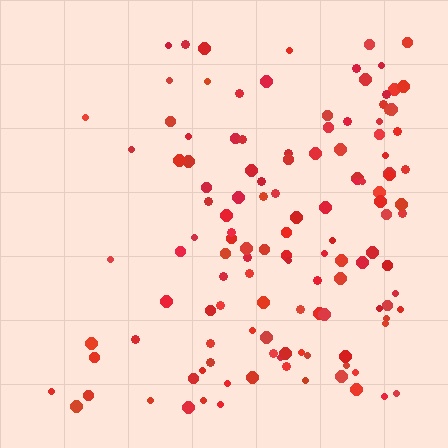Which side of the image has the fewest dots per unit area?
The left.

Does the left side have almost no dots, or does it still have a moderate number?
Still a moderate number, just noticeably fewer than the right.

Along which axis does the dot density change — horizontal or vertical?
Horizontal.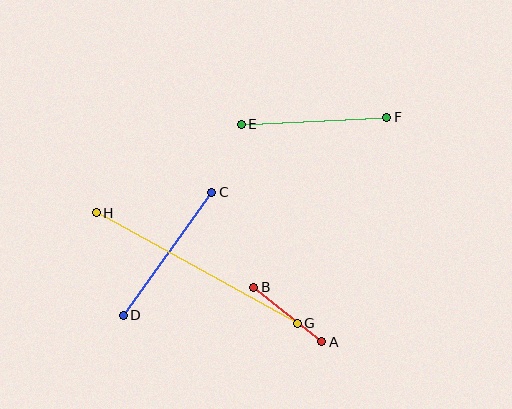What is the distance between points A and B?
The distance is approximately 87 pixels.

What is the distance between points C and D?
The distance is approximately 151 pixels.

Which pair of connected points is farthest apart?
Points G and H are farthest apart.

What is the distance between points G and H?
The distance is approximately 229 pixels.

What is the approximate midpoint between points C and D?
The midpoint is at approximately (168, 254) pixels.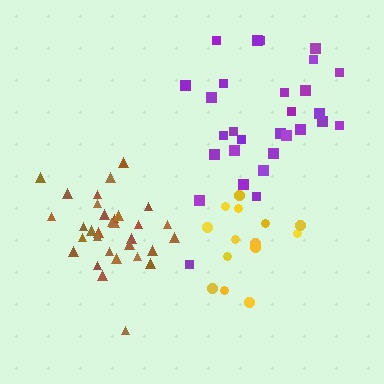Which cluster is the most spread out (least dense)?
Purple.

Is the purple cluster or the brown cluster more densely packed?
Brown.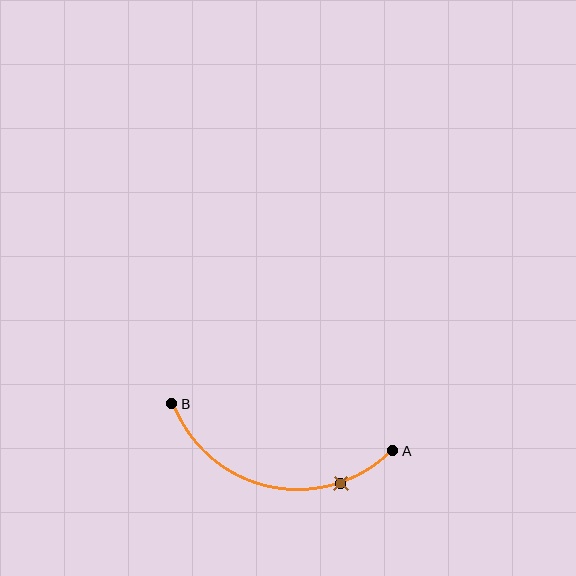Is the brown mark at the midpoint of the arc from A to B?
No. The brown mark lies on the arc but is closer to endpoint A. The arc midpoint would be at the point on the curve equidistant along the arc from both A and B.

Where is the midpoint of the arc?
The arc midpoint is the point on the curve farthest from the straight line joining A and B. It sits below that line.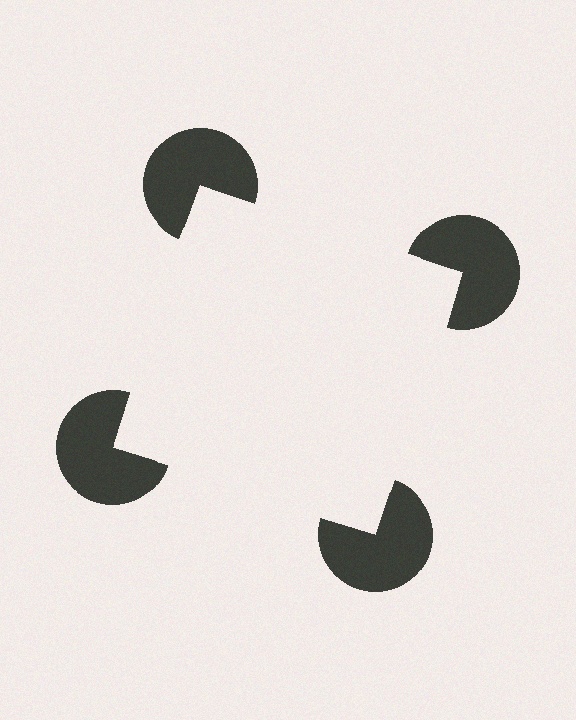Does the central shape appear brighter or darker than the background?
It typically appears slightly brighter than the background, even though no actual brightness change is drawn.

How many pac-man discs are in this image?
There are 4 — one at each vertex of the illusory square.